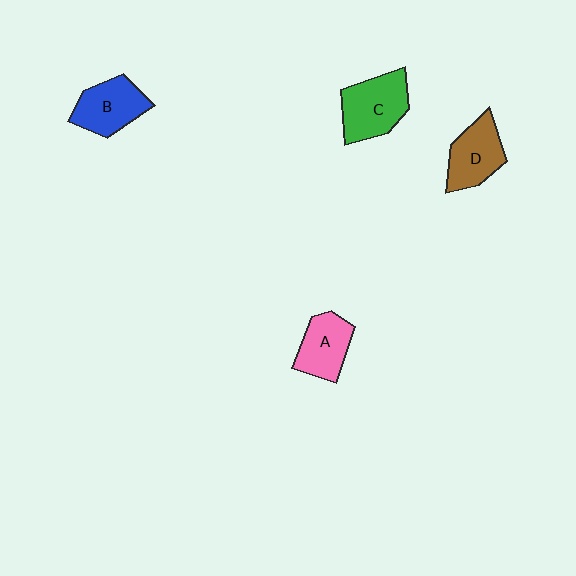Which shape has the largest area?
Shape C (green).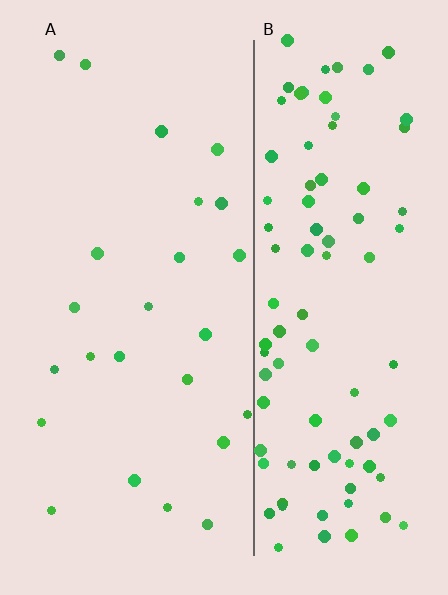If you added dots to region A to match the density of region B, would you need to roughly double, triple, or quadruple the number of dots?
Approximately quadruple.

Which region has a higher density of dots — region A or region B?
B (the right).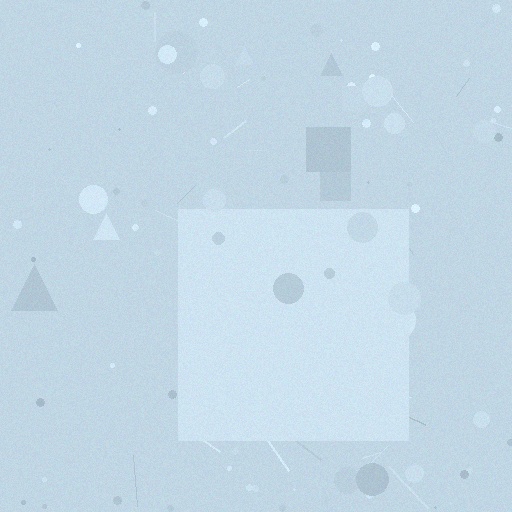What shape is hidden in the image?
A square is hidden in the image.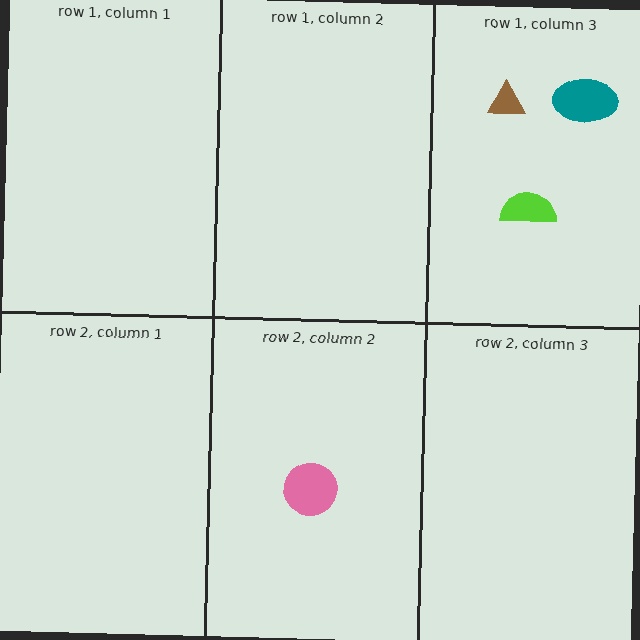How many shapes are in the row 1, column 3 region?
3.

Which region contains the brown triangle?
The row 1, column 3 region.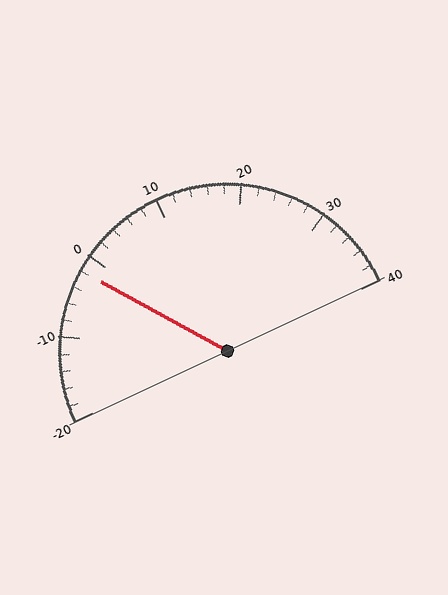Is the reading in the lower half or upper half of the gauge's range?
The reading is in the lower half of the range (-20 to 40).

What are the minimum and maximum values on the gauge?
The gauge ranges from -20 to 40.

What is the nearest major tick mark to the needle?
The nearest major tick mark is 0.